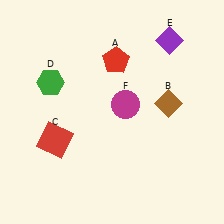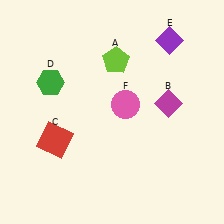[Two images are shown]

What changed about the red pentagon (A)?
In Image 1, A is red. In Image 2, it changed to lime.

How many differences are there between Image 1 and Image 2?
There are 3 differences between the two images.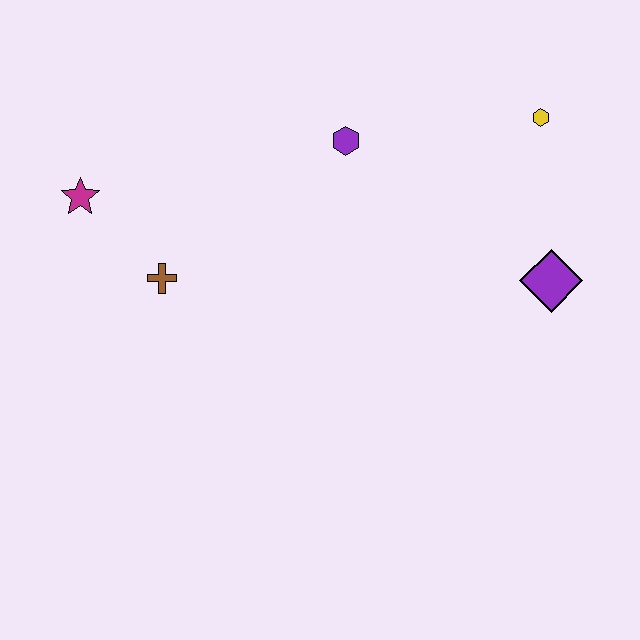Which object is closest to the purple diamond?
The yellow hexagon is closest to the purple diamond.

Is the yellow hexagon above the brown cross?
Yes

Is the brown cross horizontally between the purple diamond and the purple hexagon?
No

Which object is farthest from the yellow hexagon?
The magenta star is farthest from the yellow hexagon.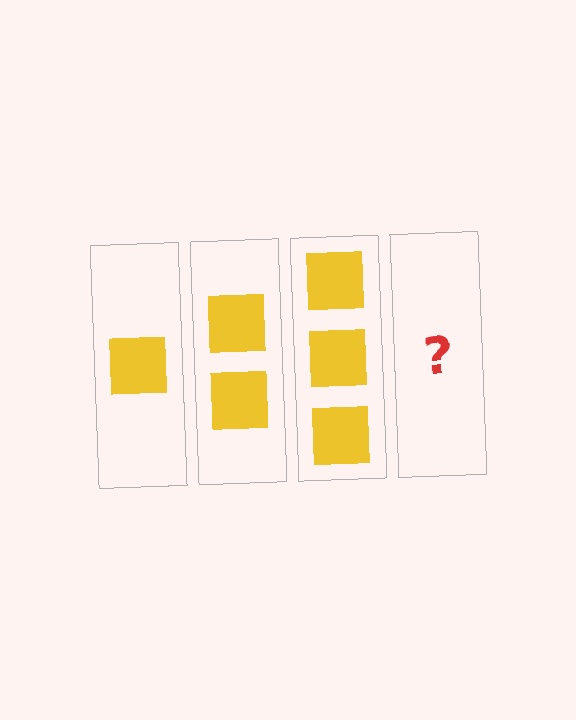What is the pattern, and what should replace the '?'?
The pattern is that each step adds one more square. The '?' should be 4 squares.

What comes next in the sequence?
The next element should be 4 squares.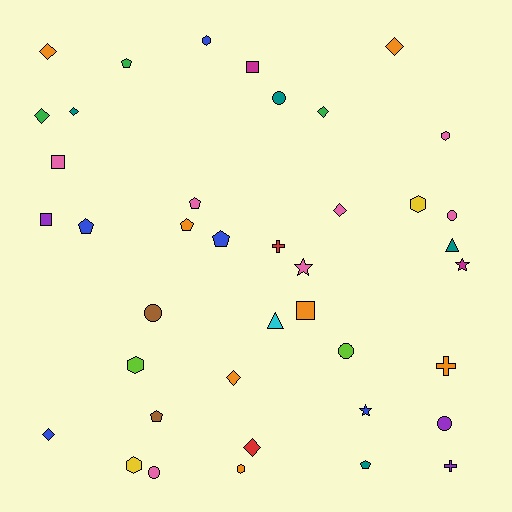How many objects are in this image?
There are 40 objects.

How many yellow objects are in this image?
There are 2 yellow objects.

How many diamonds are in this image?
There are 9 diamonds.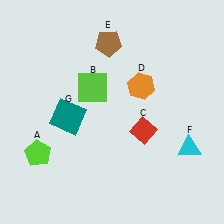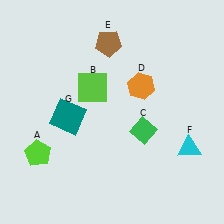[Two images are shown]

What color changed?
The diamond (C) changed from red in Image 1 to green in Image 2.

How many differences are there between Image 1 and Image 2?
There is 1 difference between the two images.